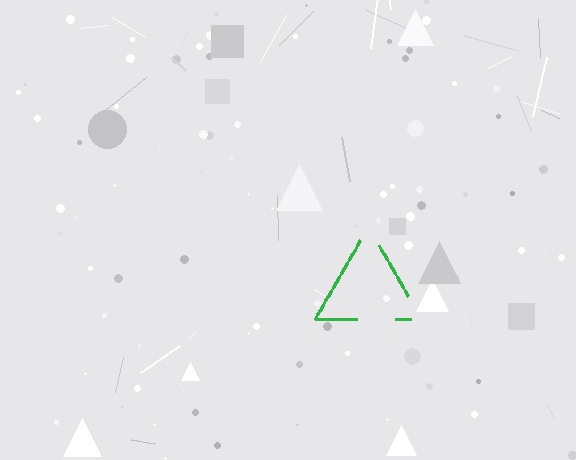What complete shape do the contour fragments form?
The contour fragments form a triangle.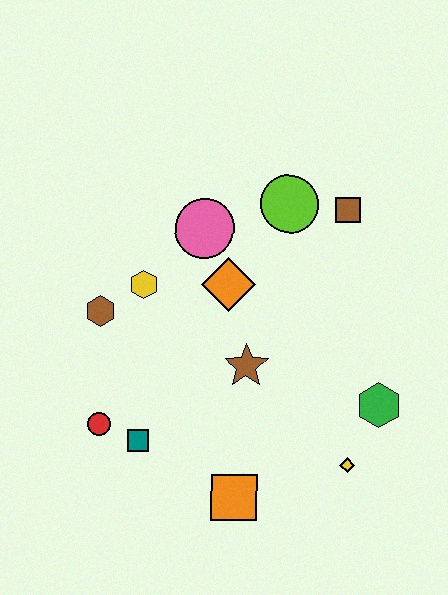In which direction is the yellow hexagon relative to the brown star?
The yellow hexagon is to the left of the brown star.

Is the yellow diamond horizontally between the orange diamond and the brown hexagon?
No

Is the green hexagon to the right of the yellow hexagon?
Yes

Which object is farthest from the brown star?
The brown square is farthest from the brown star.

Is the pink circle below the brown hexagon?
No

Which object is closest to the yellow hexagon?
The brown hexagon is closest to the yellow hexagon.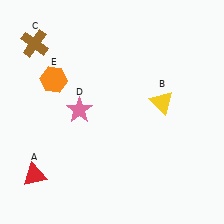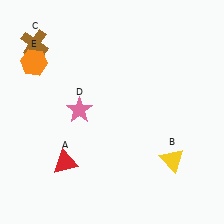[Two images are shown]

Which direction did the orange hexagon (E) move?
The orange hexagon (E) moved left.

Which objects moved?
The objects that moved are: the red triangle (A), the yellow triangle (B), the orange hexagon (E).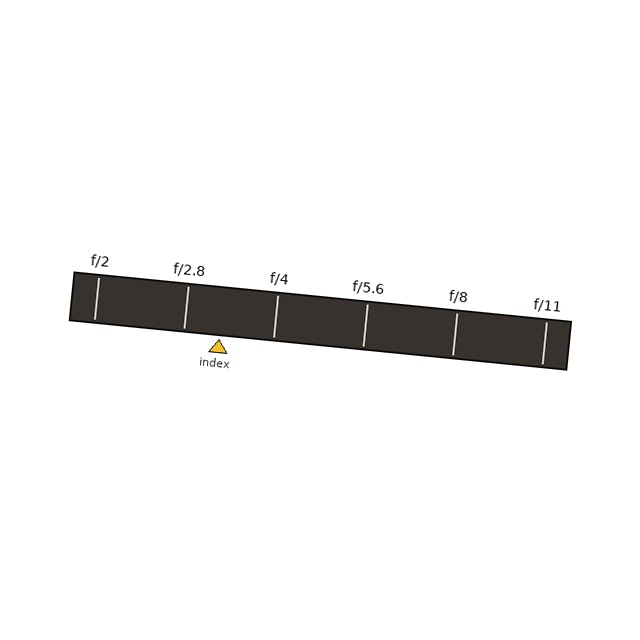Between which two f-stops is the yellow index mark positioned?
The index mark is between f/2.8 and f/4.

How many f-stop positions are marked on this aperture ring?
There are 6 f-stop positions marked.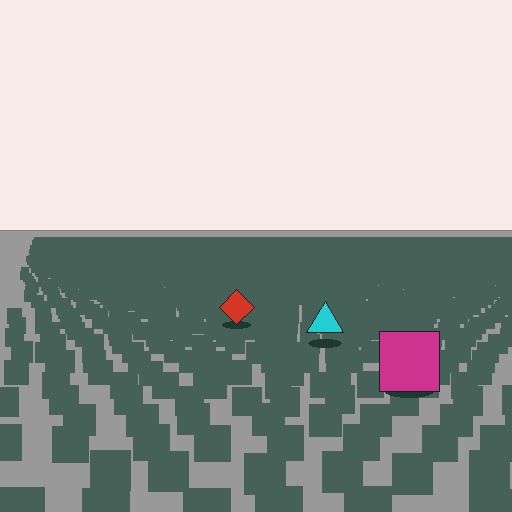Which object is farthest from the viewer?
The red diamond is farthest from the viewer. It appears smaller and the ground texture around it is denser.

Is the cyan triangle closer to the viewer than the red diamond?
Yes. The cyan triangle is closer — you can tell from the texture gradient: the ground texture is coarser near it.